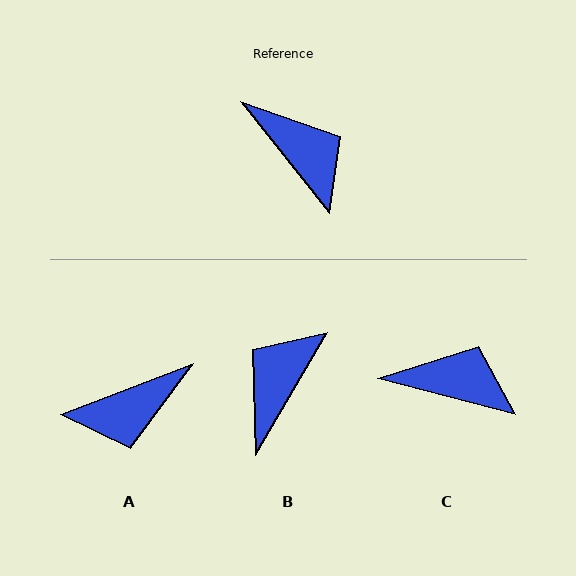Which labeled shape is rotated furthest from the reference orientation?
B, about 111 degrees away.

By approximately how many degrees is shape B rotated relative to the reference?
Approximately 111 degrees counter-clockwise.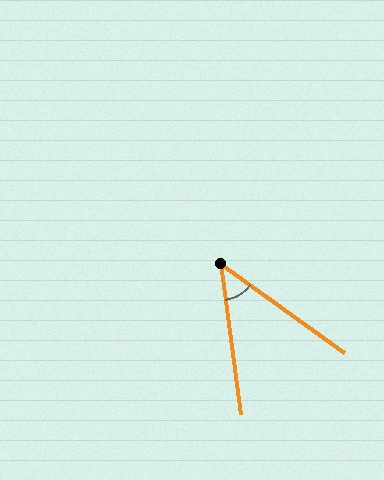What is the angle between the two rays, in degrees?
Approximately 47 degrees.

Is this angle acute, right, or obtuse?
It is acute.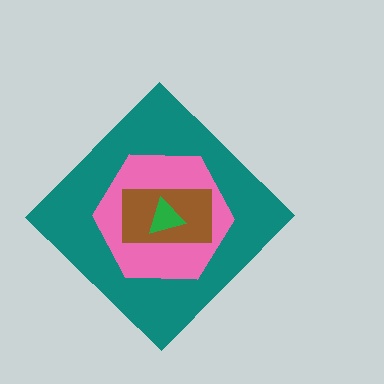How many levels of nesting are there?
4.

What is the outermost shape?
The teal diamond.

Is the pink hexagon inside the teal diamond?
Yes.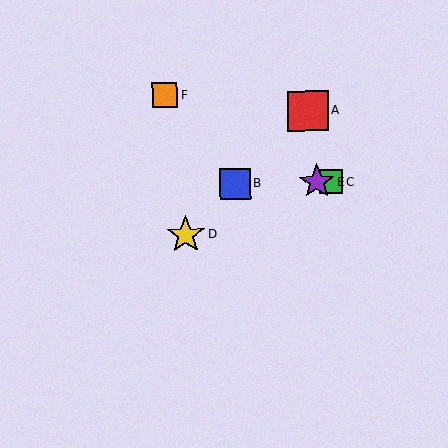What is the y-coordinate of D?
Object D is at y≈235.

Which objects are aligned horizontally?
Objects B, C, E are aligned horizontally.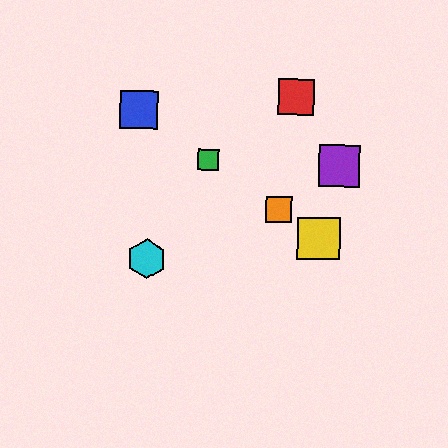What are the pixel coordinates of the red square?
The red square is at (297, 97).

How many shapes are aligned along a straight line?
4 shapes (the blue square, the green square, the yellow square, the orange square) are aligned along a straight line.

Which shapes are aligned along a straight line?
The blue square, the green square, the yellow square, the orange square are aligned along a straight line.